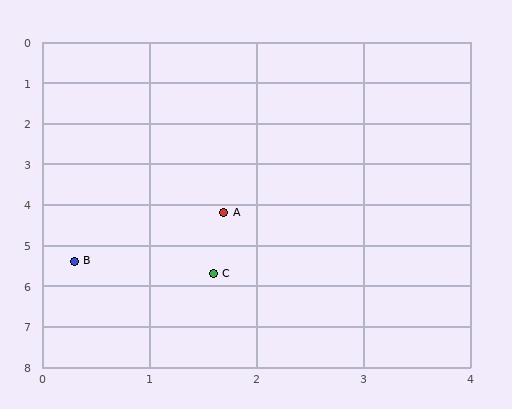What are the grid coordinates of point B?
Point B is at approximately (0.3, 5.4).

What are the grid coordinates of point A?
Point A is at approximately (1.7, 4.2).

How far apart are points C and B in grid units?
Points C and B are about 1.3 grid units apart.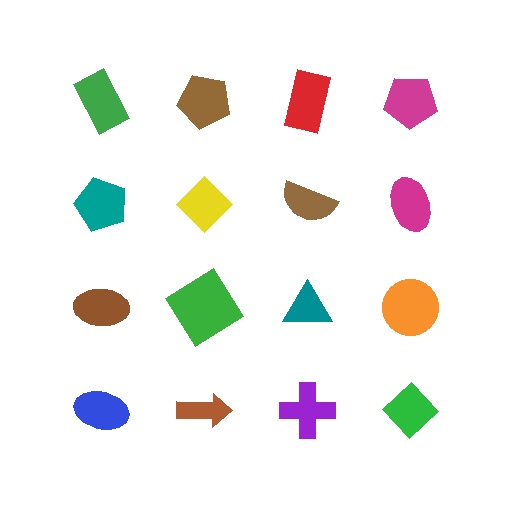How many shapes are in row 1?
4 shapes.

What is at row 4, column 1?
A blue ellipse.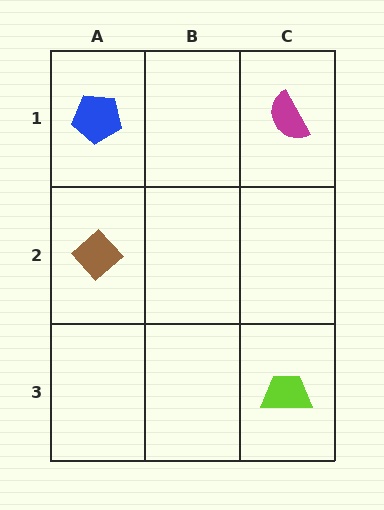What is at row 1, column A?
A blue pentagon.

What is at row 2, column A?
A brown diamond.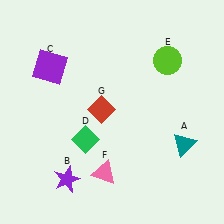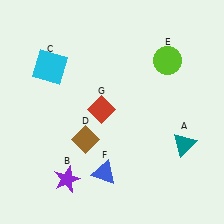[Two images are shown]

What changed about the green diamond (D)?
In Image 1, D is green. In Image 2, it changed to brown.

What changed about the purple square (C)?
In Image 1, C is purple. In Image 2, it changed to cyan.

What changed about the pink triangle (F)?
In Image 1, F is pink. In Image 2, it changed to blue.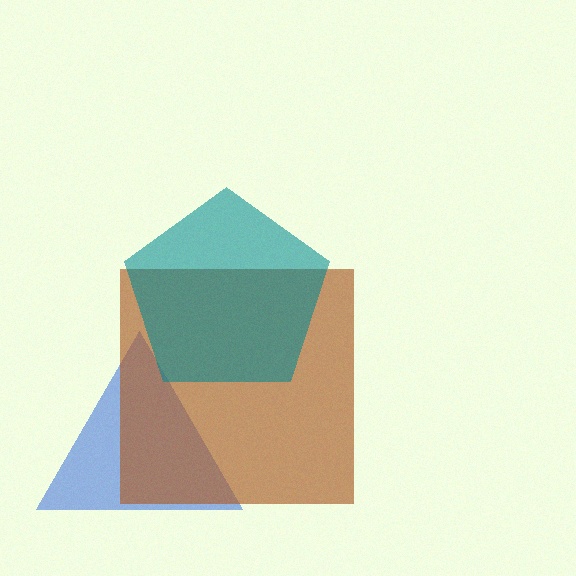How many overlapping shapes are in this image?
There are 3 overlapping shapes in the image.